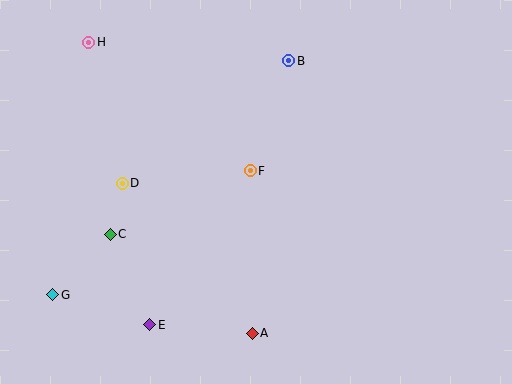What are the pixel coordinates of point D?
Point D is at (122, 183).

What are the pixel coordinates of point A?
Point A is at (252, 333).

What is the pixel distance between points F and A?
The distance between F and A is 163 pixels.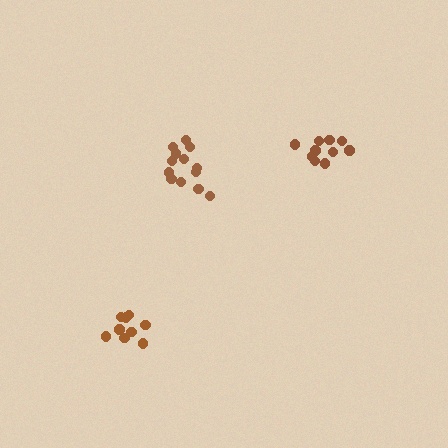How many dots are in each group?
Group 1: 13 dots, Group 2: 9 dots, Group 3: 10 dots (32 total).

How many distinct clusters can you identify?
There are 3 distinct clusters.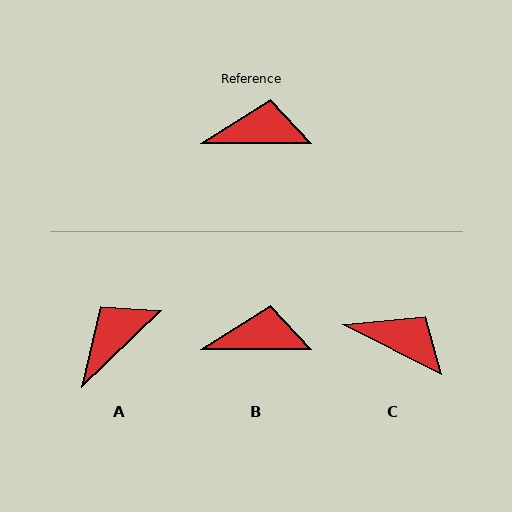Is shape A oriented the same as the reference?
No, it is off by about 44 degrees.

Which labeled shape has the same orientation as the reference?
B.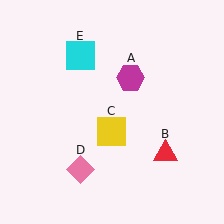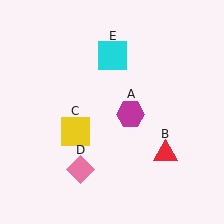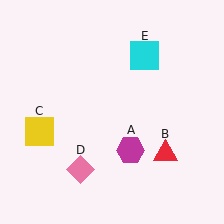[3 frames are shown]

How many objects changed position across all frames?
3 objects changed position: magenta hexagon (object A), yellow square (object C), cyan square (object E).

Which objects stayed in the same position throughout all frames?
Red triangle (object B) and pink diamond (object D) remained stationary.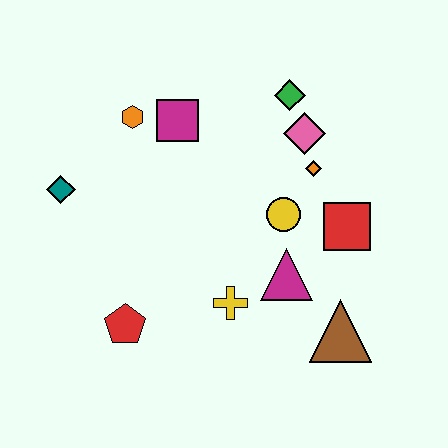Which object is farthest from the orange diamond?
The teal diamond is farthest from the orange diamond.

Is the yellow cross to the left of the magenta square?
No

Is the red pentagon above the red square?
No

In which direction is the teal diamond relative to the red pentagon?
The teal diamond is above the red pentagon.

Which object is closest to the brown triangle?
The magenta triangle is closest to the brown triangle.